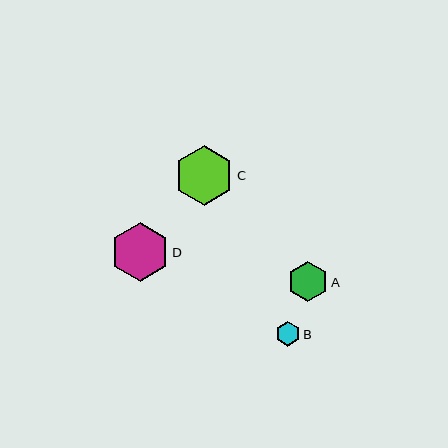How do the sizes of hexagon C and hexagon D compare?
Hexagon C and hexagon D are approximately the same size.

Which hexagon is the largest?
Hexagon C is the largest with a size of approximately 60 pixels.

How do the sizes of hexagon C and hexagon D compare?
Hexagon C and hexagon D are approximately the same size.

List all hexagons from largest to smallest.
From largest to smallest: C, D, A, B.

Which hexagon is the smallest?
Hexagon B is the smallest with a size of approximately 24 pixels.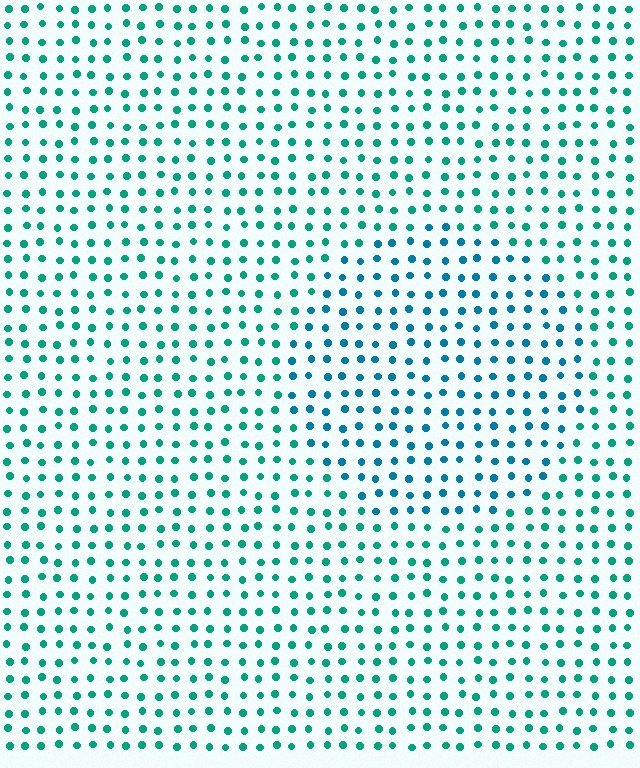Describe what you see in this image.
The image is filled with small teal elements in a uniform arrangement. A circle-shaped region is visible where the elements are tinted to a slightly different hue, forming a subtle color boundary.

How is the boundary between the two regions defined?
The boundary is defined purely by a slight shift in hue (about 29 degrees). Spacing, size, and orientation are identical on both sides.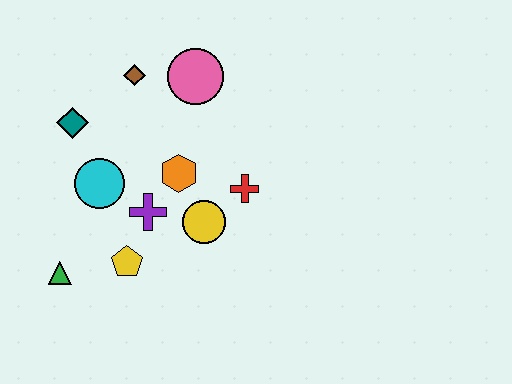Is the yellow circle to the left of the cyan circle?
No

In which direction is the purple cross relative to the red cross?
The purple cross is to the left of the red cross.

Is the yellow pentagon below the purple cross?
Yes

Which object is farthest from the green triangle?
The pink circle is farthest from the green triangle.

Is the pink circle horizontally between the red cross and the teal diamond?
Yes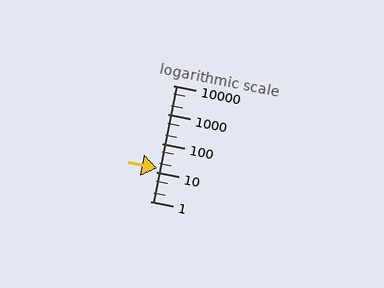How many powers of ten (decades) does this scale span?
The scale spans 4 decades, from 1 to 10000.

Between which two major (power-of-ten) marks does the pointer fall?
The pointer is between 10 and 100.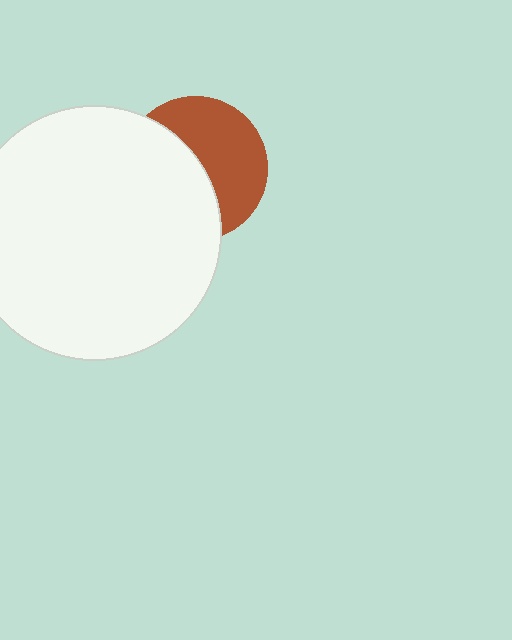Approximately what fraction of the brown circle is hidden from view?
Roughly 51% of the brown circle is hidden behind the white circle.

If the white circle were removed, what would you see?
You would see the complete brown circle.